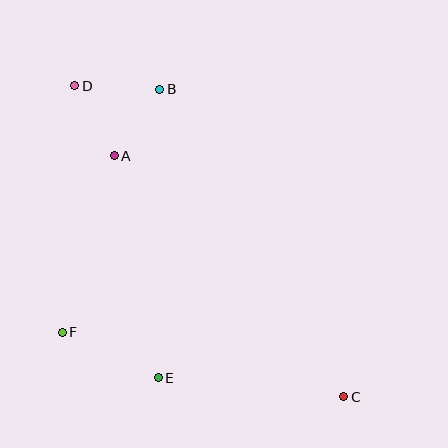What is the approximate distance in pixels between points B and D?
The distance between B and D is approximately 86 pixels.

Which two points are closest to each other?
Points A and D are closest to each other.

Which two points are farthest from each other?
Points C and D are farthest from each other.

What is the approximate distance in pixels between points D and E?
The distance between D and E is approximately 304 pixels.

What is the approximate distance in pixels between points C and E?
The distance between C and E is approximately 187 pixels.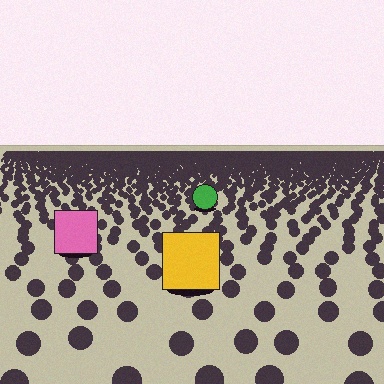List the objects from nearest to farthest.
From nearest to farthest: the yellow square, the pink square, the green circle.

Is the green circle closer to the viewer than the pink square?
No. The pink square is closer — you can tell from the texture gradient: the ground texture is coarser near it.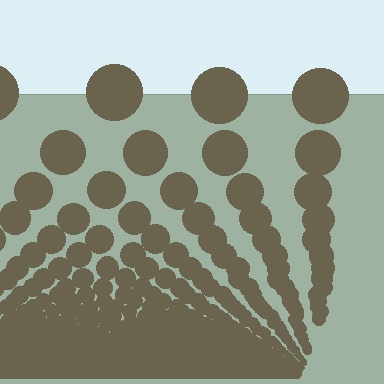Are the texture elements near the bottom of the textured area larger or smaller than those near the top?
Smaller. The gradient is inverted — elements near the bottom are smaller and denser.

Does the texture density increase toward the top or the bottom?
Density increases toward the bottom.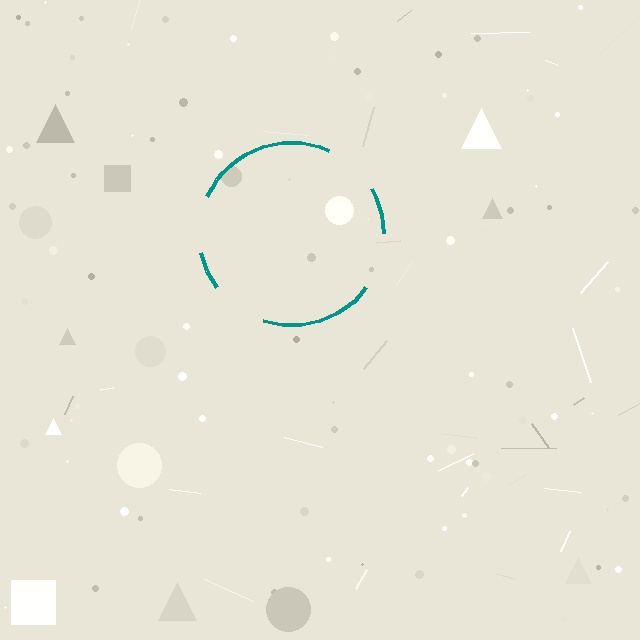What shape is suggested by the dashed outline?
The dashed outline suggests a circle.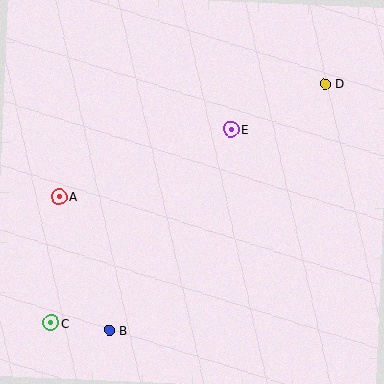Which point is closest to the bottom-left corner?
Point C is closest to the bottom-left corner.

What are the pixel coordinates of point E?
Point E is at (231, 130).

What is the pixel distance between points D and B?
The distance between D and B is 327 pixels.